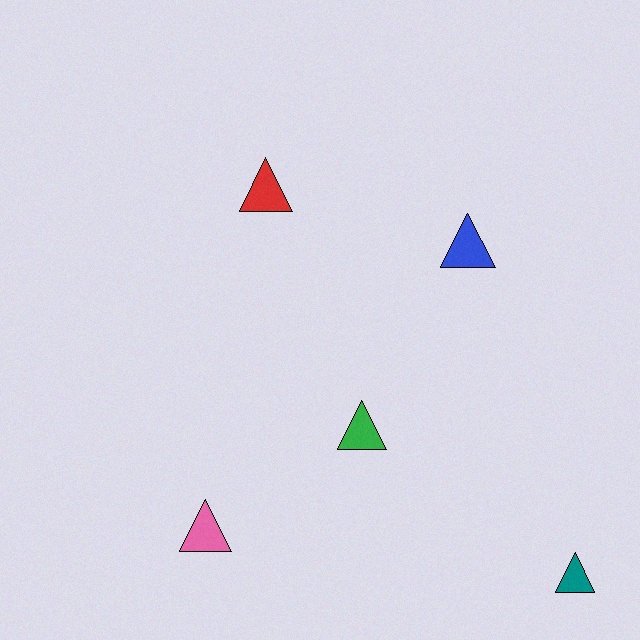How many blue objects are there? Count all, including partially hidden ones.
There is 1 blue object.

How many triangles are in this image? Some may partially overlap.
There are 5 triangles.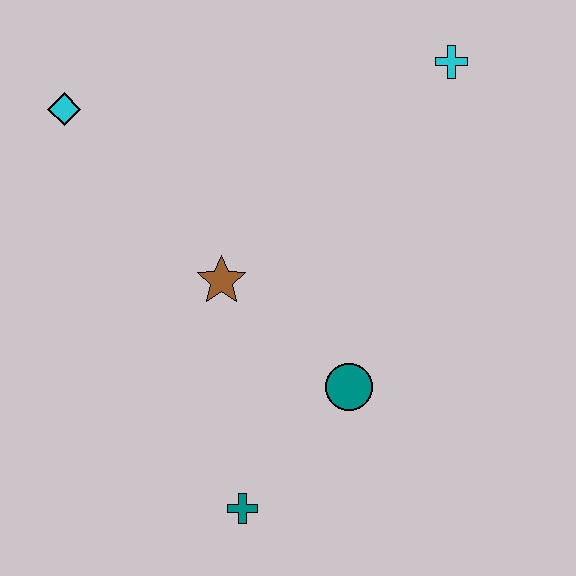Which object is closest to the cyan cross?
The brown star is closest to the cyan cross.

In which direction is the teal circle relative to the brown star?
The teal circle is to the right of the brown star.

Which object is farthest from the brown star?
The cyan cross is farthest from the brown star.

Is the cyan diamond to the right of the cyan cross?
No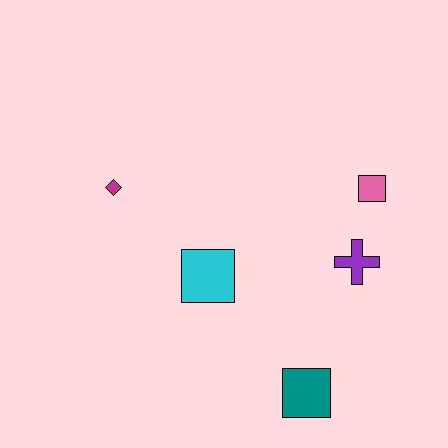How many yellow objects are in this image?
There are no yellow objects.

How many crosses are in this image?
There is 1 cross.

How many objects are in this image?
There are 5 objects.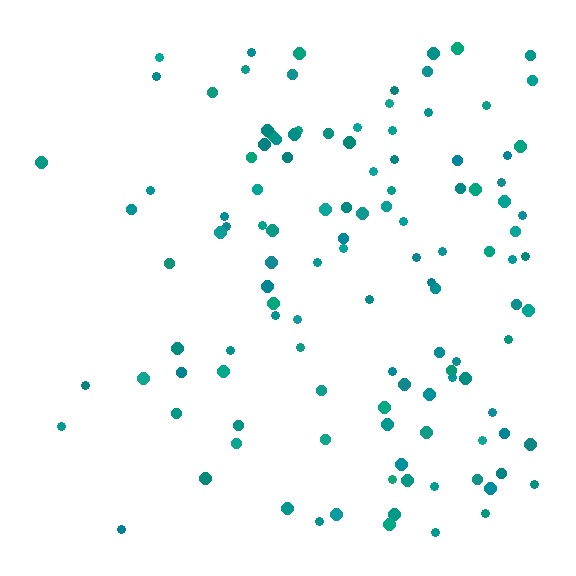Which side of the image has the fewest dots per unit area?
The left.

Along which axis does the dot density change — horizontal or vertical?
Horizontal.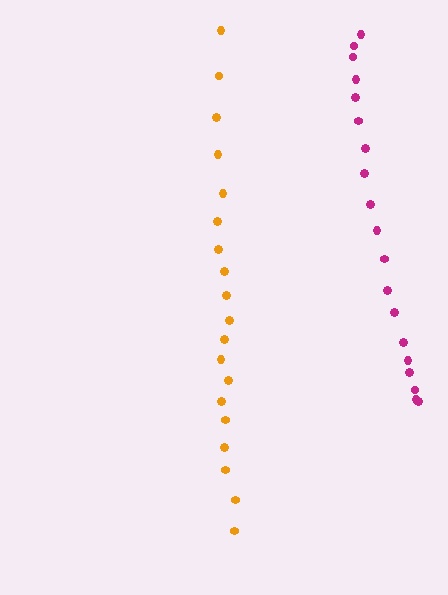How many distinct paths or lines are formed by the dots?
There are 2 distinct paths.